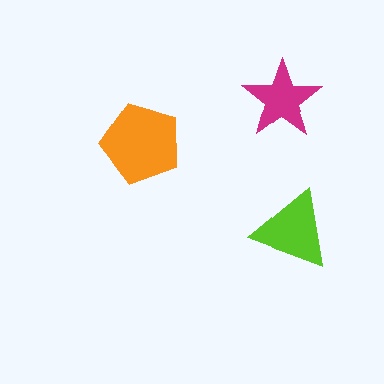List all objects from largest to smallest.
The orange pentagon, the lime triangle, the magenta star.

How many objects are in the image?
There are 3 objects in the image.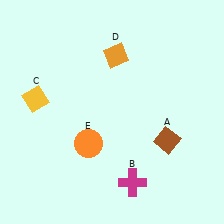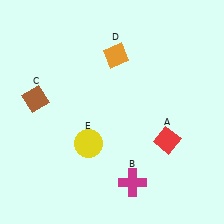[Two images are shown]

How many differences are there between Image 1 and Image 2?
There are 3 differences between the two images.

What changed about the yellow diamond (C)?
In Image 1, C is yellow. In Image 2, it changed to brown.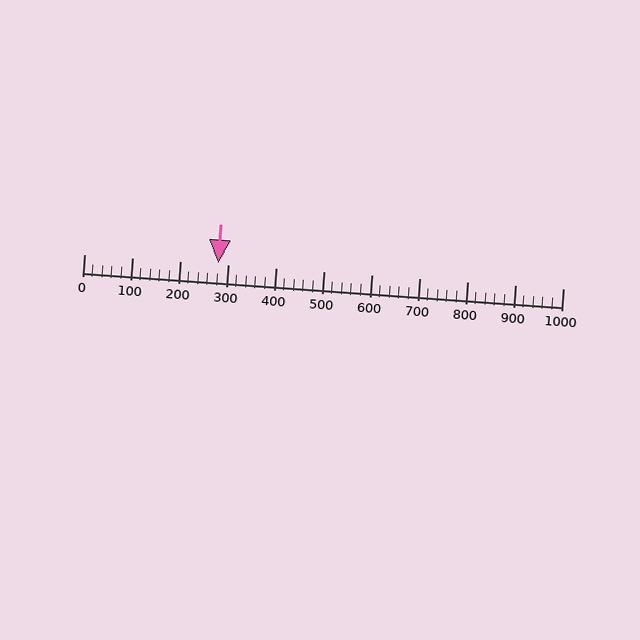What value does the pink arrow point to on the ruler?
The pink arrow points to approximately 280.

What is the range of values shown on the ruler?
The ruler shows values from 0 to 1000.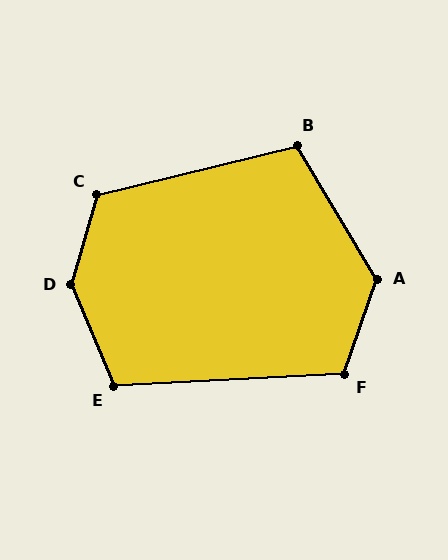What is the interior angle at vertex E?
Approximately 110 degrees (obtuse).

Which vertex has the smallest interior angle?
B, at approximately 107 degrees.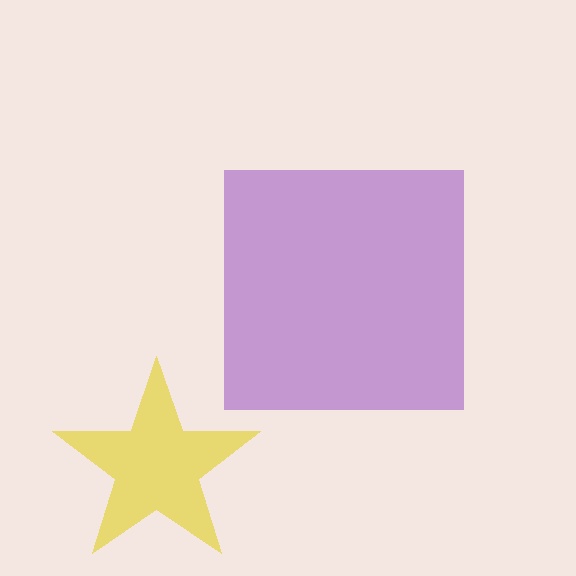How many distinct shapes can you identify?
There are 2 distinct shapes: a purple square, a yellow star.